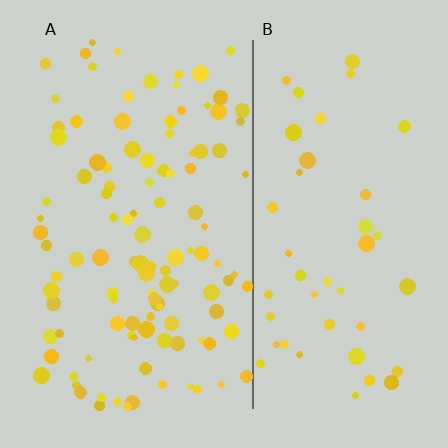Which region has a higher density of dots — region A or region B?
A (the left).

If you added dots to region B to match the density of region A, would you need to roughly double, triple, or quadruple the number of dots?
Approximately double.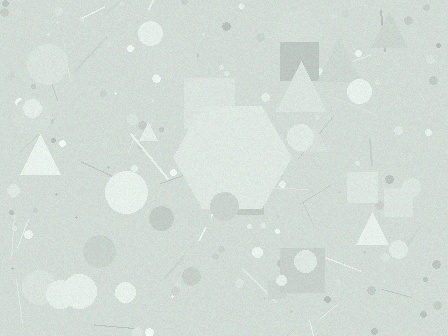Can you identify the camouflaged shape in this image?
The camouflaged shape is a hexagon.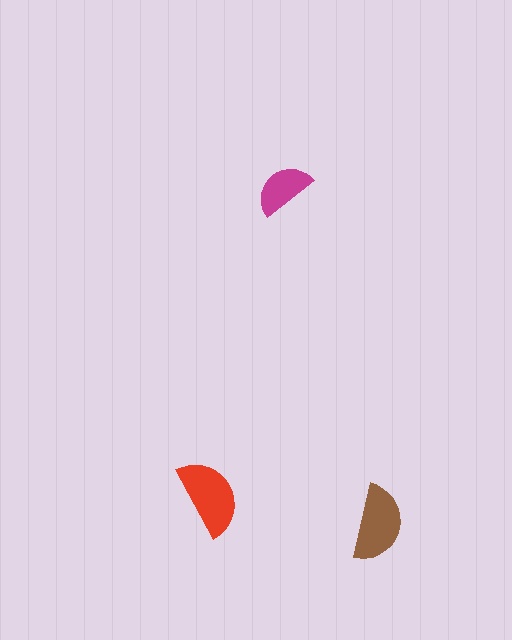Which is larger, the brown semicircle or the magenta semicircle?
The brown one.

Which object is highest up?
The magenta semicircle is topmost.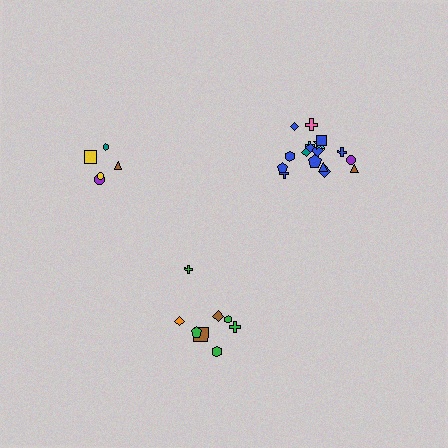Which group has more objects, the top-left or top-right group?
The top-right group.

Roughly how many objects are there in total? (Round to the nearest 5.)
Roughly 30 objects in total.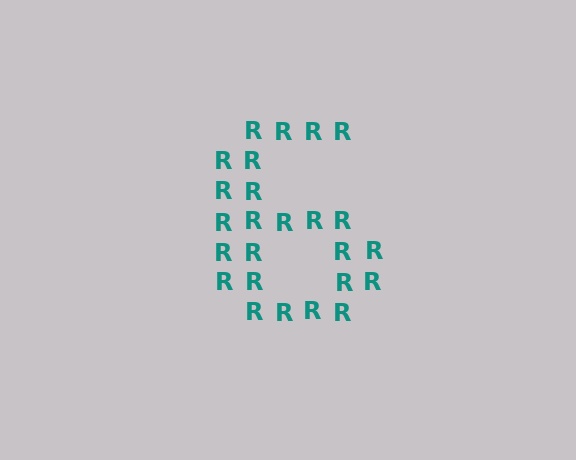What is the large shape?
The large shape is the digit 6.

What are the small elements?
The small elements are letter R's.